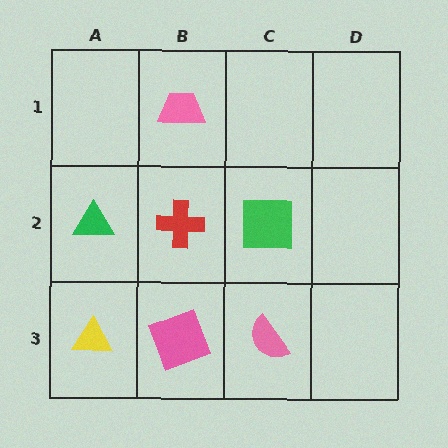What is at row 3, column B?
A pink square.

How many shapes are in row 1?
1 shape.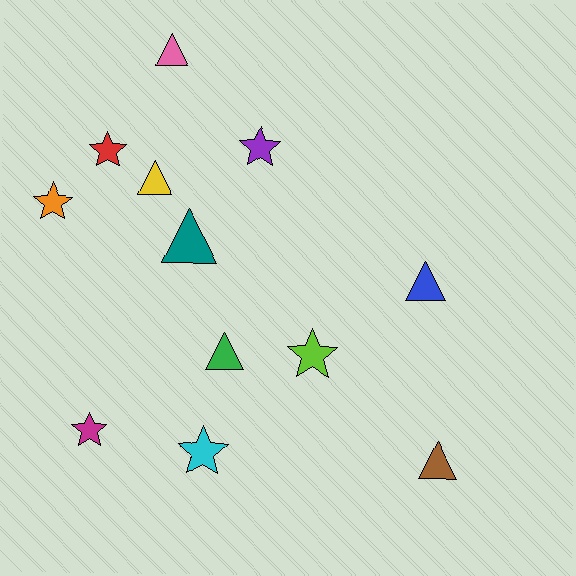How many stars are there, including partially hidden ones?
There are 6 stars.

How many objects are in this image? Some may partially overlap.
There are 12 objects.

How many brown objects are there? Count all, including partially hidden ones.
There is 1 brown object.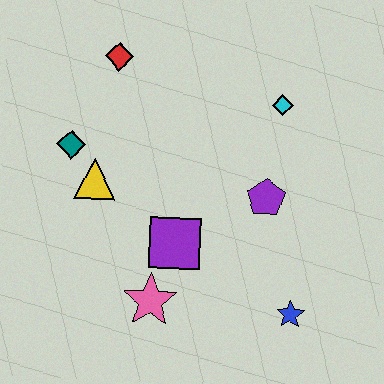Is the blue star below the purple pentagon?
Yes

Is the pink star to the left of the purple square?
Yes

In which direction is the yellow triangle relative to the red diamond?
The yellow triangle is below the red diamond.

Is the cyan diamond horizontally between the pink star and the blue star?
Yes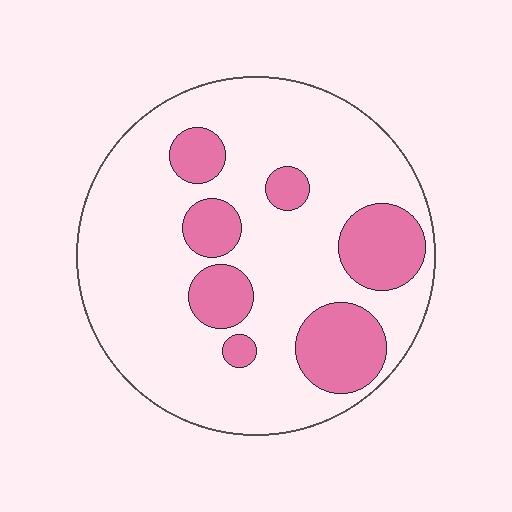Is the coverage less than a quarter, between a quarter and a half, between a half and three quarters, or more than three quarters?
Less than a quarter.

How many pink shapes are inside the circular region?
7.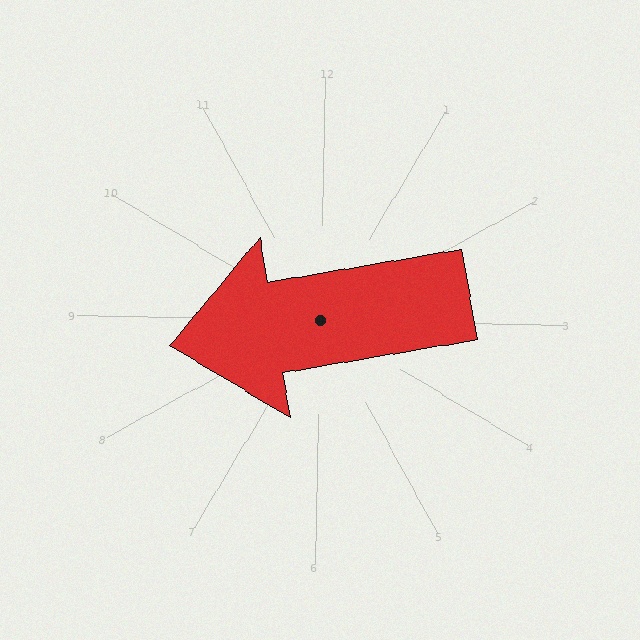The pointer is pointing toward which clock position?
Roughly 9 o'clock.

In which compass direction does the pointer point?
West.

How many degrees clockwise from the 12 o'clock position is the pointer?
Approximately 259 degrees.